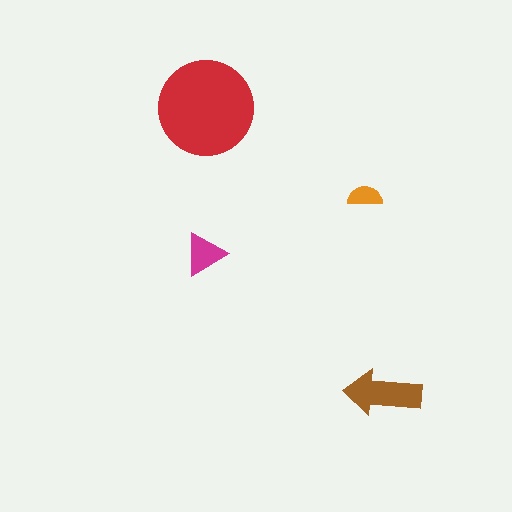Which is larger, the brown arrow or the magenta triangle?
The brown arrow.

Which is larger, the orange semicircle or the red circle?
The red circle.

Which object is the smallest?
The orange semicircle.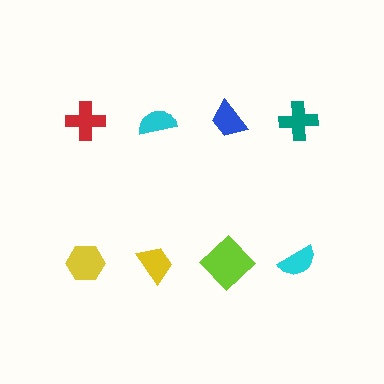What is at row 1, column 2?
A cyan semicircle.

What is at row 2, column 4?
A cyan semicircle.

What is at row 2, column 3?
A lime diamond.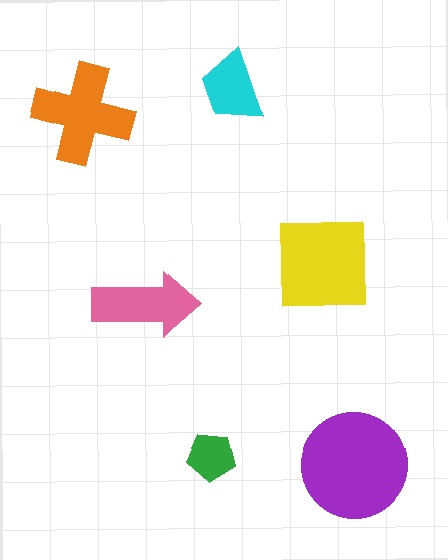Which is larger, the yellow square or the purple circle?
The purple circle.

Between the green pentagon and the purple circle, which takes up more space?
The purple circle.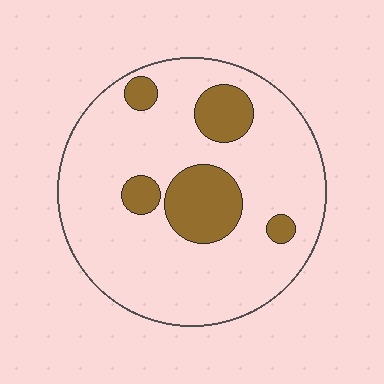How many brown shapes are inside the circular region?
5.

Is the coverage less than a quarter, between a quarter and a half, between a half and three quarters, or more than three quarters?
Less than a quarter.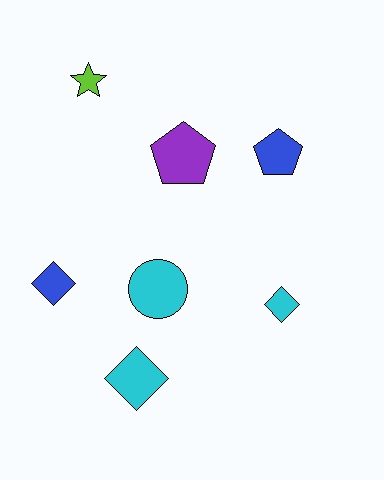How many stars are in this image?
There is 1 star.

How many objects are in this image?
There are 7 objects.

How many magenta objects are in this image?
There are no magenta objects.